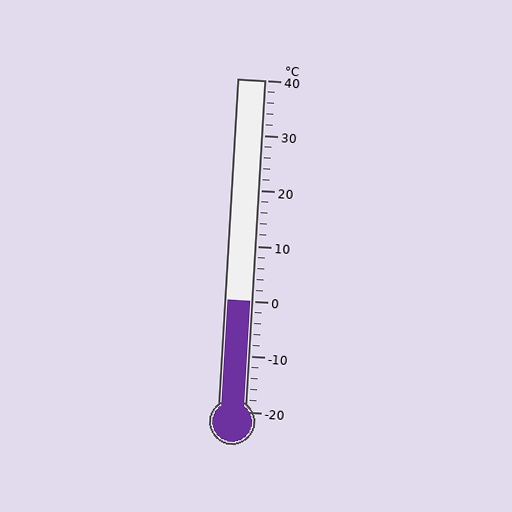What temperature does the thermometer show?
The thermometer shows approximately 0°C.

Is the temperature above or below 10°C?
The temperature is below 10°C.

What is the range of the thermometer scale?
The thermometer scale ranges from -20°C to 40°C.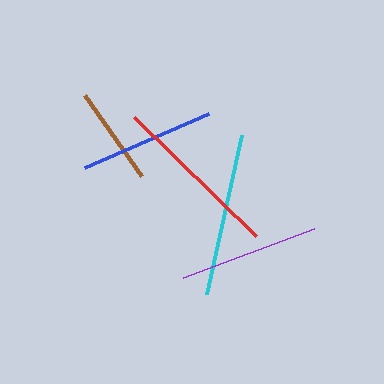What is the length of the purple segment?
The purple segment is approximately 140 pixels long.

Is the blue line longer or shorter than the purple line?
The purple line is longer than the blue line.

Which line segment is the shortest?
The brown line is the shortest at approximately 99 pixels.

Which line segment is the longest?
The red line is the longest at approximately 170 pixels.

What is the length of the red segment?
The red segment is approximately 170 pixels long.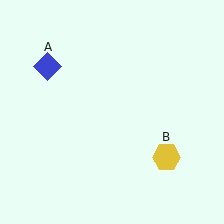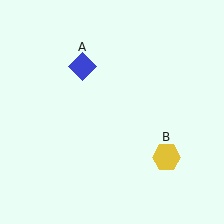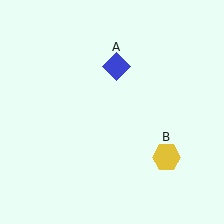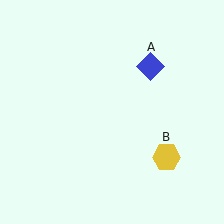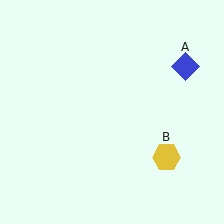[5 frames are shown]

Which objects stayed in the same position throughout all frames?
Yellow hexagon (object B) remained stationary.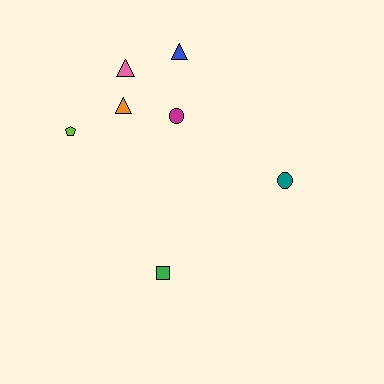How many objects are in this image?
There are 7 objects.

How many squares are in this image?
There is 1 square.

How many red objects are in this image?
There are no red objects.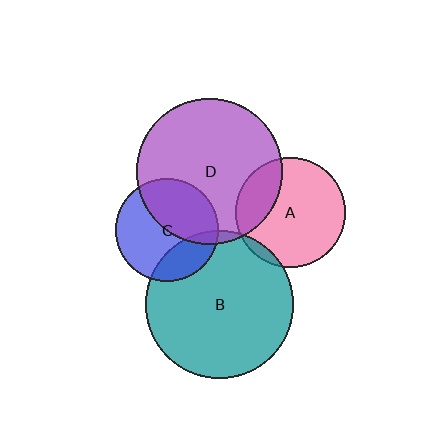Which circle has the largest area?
Circle B (teal).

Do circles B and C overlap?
Yes.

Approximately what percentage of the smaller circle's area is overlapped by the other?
Approximately 25%.